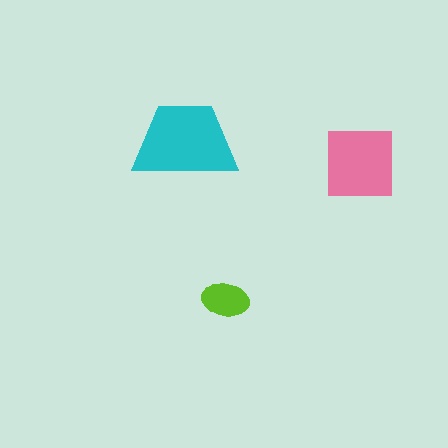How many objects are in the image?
There are 3 objects in the image.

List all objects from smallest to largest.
The lime ellipse, the pink square, the cyan trapezoid.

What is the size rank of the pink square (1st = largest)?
2nd.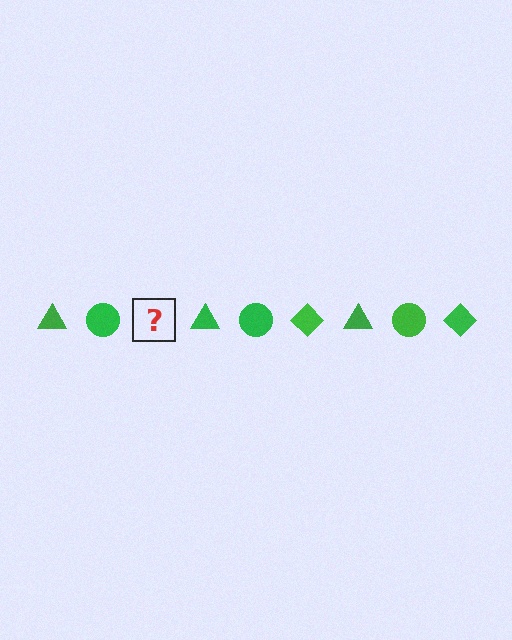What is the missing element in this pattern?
The missing element is a green diamond.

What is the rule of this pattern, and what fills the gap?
The rule is that the pattern cycles through triangle, circle, diamond shapes in green. The gap should be filled with a green diamond.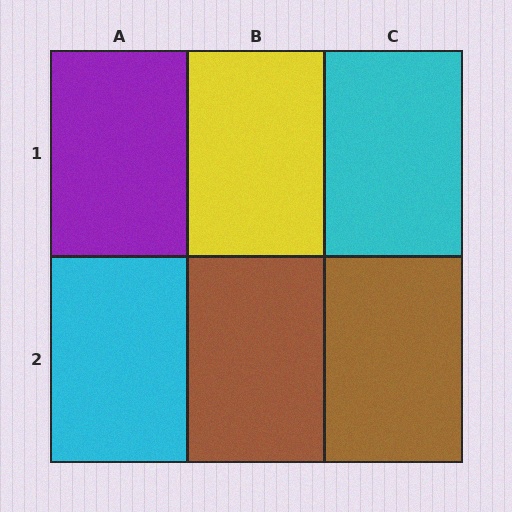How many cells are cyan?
2 cells are cyan.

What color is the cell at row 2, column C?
Brown.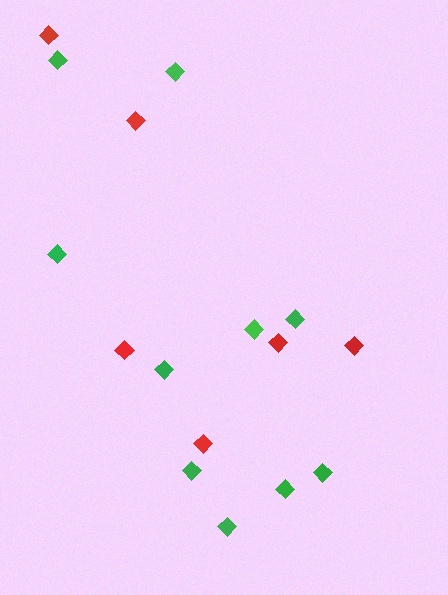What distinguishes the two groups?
There are 2 groups: one group of red diamonds (6) and one group of green diamonds (10).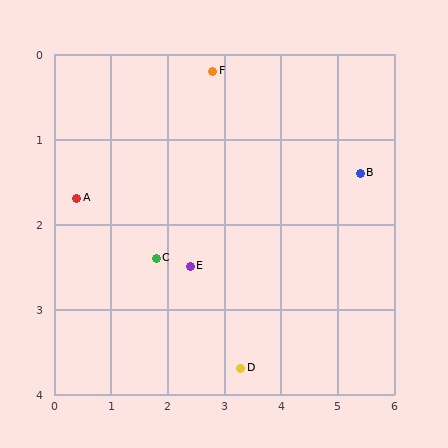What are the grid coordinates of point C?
Point C is at approximately (1.8, 2.4).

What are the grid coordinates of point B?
Point B is at approximately (5.4, 1.4).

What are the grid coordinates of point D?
Point D is at approximately (3.3, 3.7).